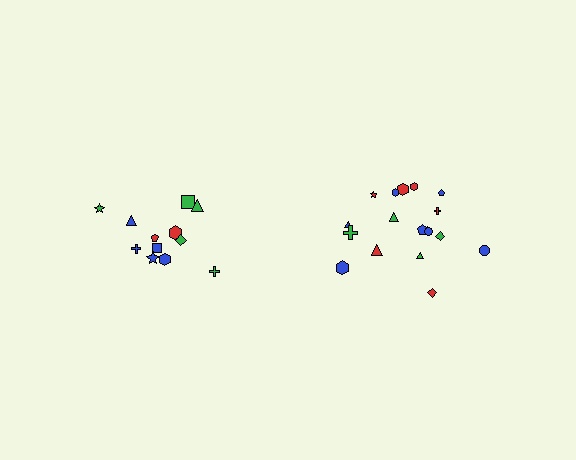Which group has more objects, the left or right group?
The right group.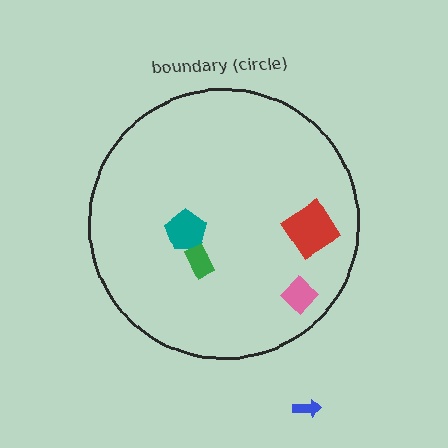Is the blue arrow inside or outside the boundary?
Outside.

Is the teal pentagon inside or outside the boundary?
Inside.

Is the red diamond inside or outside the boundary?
Inside.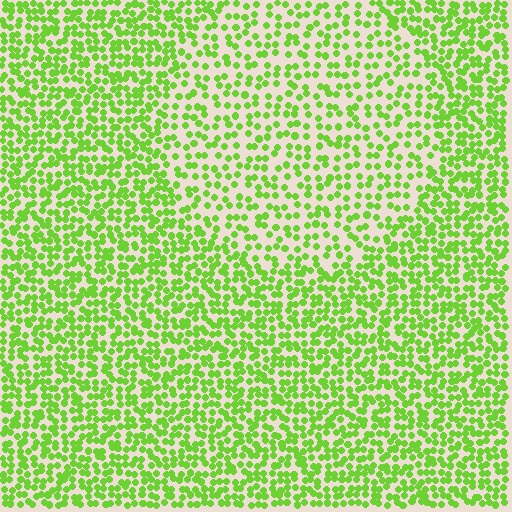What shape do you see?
I see a circle.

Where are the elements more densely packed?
The elements are more densely packed outside the circle boundary.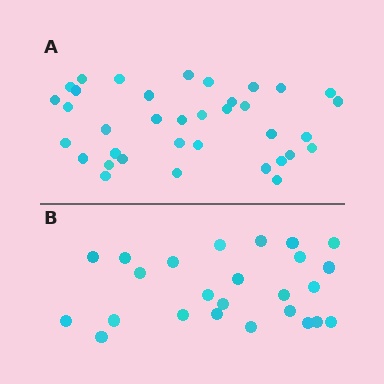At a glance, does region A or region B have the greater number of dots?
Region A (the top region) has more dots.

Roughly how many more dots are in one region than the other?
Region A has roughly 12 or so more dots than region B.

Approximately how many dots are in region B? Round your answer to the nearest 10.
About 20 dots. (The exact count is 25, which rounds to 20.)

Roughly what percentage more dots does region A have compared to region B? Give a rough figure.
About 45% more.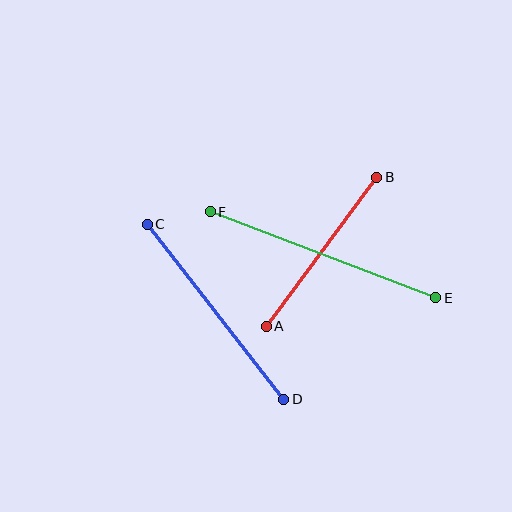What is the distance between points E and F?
The distance is approximately 241 pixels.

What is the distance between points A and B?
The distance is approximately 186 pixels.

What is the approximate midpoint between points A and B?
The midpoint is at approximately (322, 252) pixels.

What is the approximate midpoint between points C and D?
The midpoint is at approximately (216, 312) pixels.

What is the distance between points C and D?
The distance is approximately 222 pixels.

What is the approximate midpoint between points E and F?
The midpoint is at approximately (323, 255) pixels.